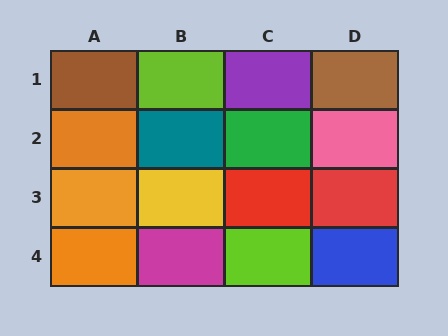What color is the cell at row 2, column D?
Pink.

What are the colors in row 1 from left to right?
Brown, lime, purple, brown.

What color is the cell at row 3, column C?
Red.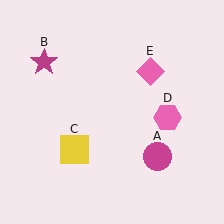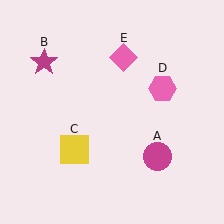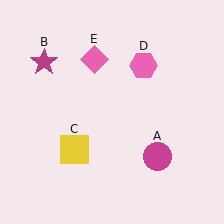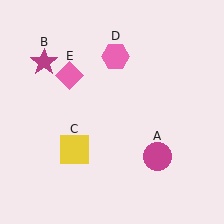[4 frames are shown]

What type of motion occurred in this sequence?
The pink hexagon (object D), pink diamond (object E) rotated counterclockwise around the center of the scene.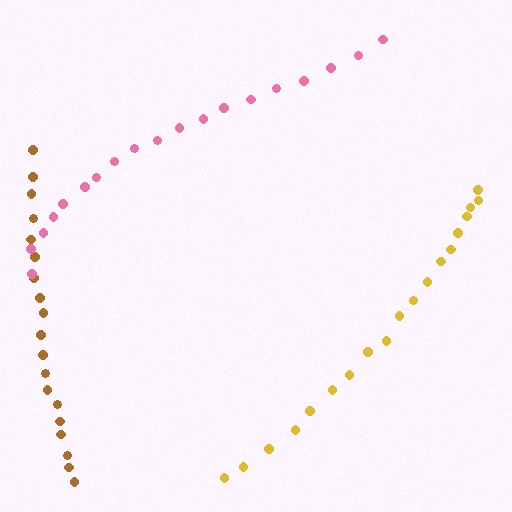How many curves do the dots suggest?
There are 3 distinct paths.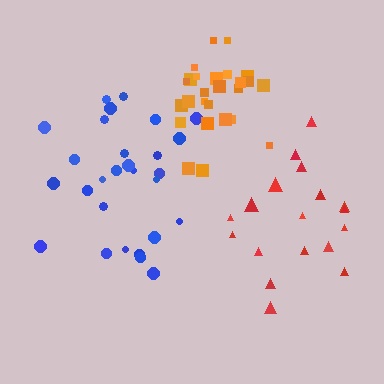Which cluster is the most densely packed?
Orange.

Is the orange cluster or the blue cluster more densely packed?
Orange.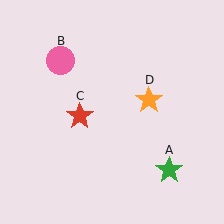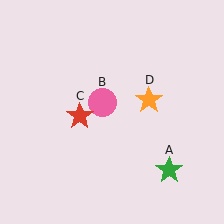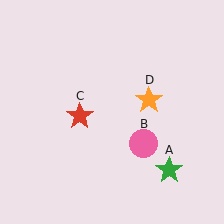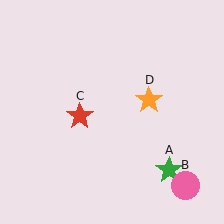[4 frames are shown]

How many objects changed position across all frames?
1 object changed position: pink circle (object B).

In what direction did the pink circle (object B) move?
The pink circle (object B) moved down and to the right.